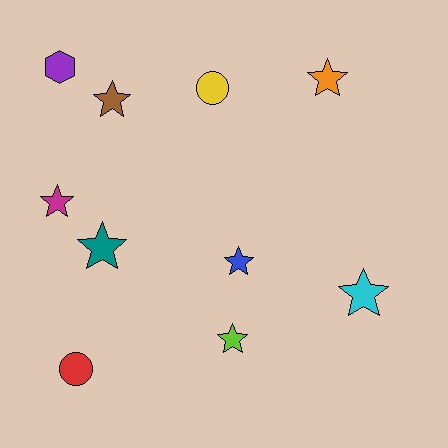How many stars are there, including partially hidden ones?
There are 7 stars.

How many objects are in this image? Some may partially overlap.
There are 10 objects.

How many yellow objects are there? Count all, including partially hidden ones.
There is 1 yellow object.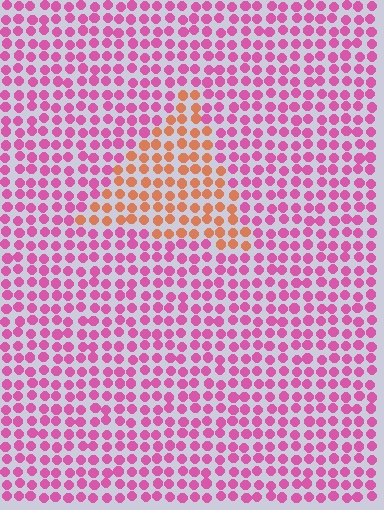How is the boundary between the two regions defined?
The boundary is defined purely by a slight shift in hue (about 55 degrees). Spacing, size, and orientation are identical on both sides.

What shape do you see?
I see a triangle.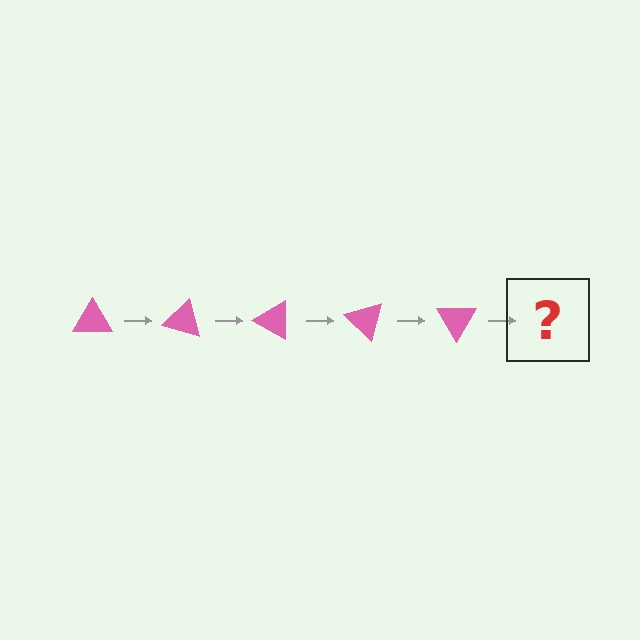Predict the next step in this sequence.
The next step is a pink triangle rotated 75 degrees.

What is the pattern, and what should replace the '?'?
The pattern is that the triangle rotates 15 degrees each step. The '?' should be a pink triangle rotated 75 degrees.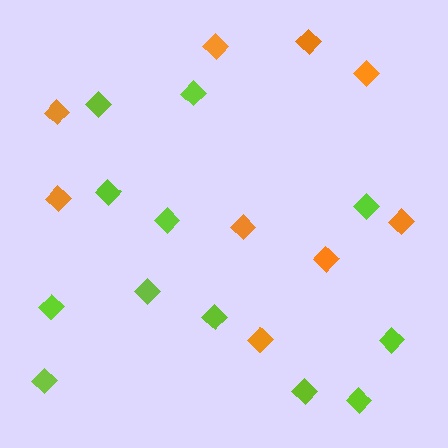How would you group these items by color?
There are 2 groups: one group of orange diamonds (9) and one group of lime diamonds (12).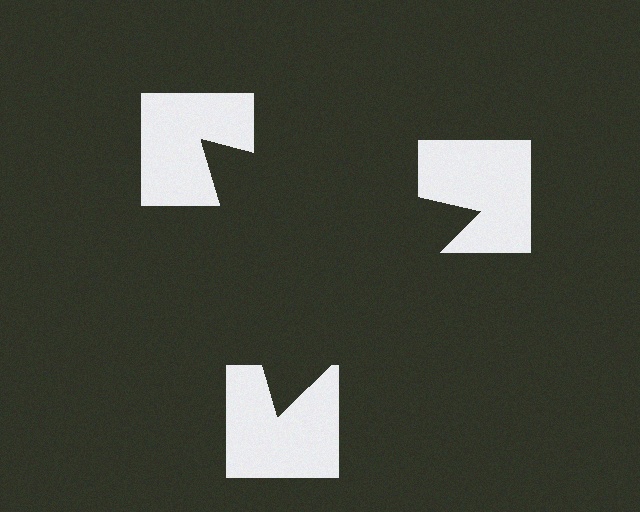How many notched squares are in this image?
There are 3 — one at each vertex of the illusory triangle.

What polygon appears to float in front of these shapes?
An illusory triangle — its edges are inferred from the aligned wedge cuts in the notched squares, not physically drawn.